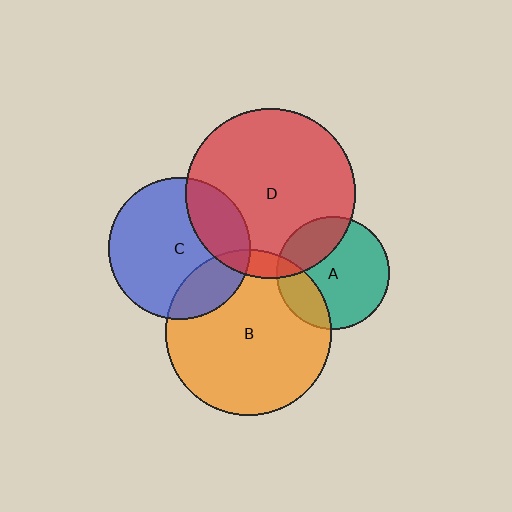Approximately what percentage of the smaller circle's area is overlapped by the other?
Approximately 10%.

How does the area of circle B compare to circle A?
Approximately 2.2 times.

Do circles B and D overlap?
Yes.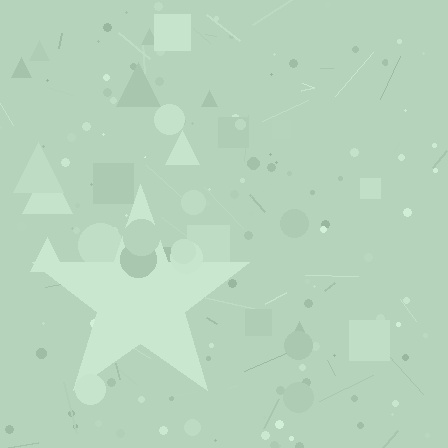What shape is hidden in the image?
A star is hidden in the image.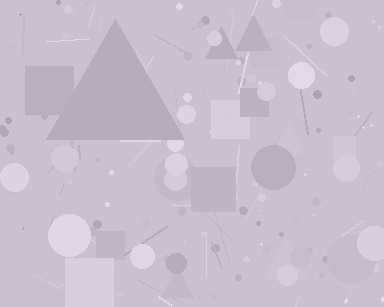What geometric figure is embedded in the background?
A triangle is embedded in the background.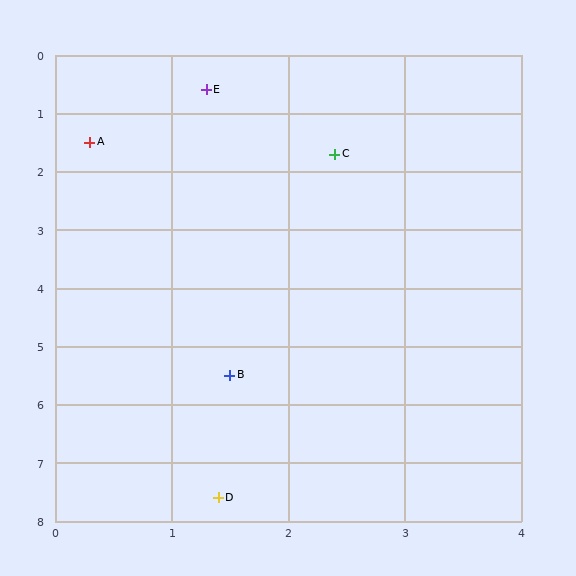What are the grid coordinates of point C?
Point C is at approximately (2.4, 1.7).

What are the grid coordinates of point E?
Point E is at approximately (1.3, 0.6).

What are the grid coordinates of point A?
Point A is at approximately (0.3, 1.5).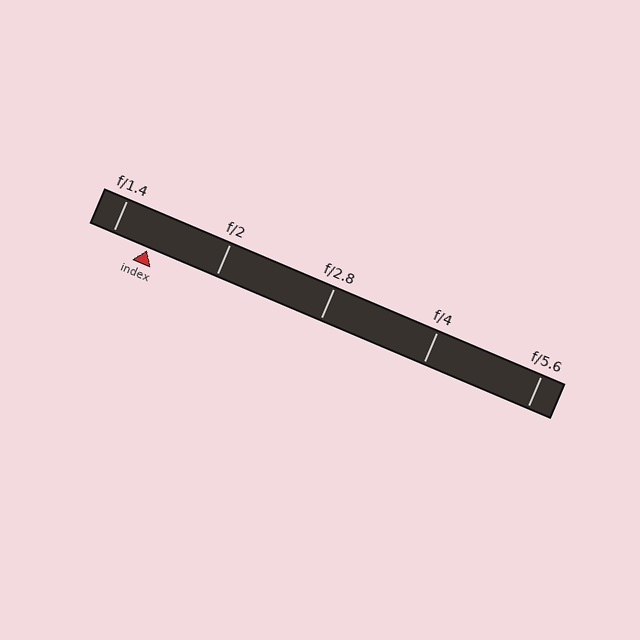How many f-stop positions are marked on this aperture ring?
There are 5 f-stop positions marked.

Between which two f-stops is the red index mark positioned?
The index mark is between f/1.4 and f/2.